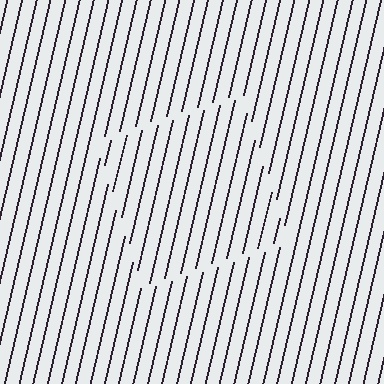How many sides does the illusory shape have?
4 sides — the line-ends trace a square.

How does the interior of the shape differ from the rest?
The interior of the shape contains the same grating, shifted by half a period — the contour is defined by the phase discontinuity where line-ends from the inner and outer gratings abut.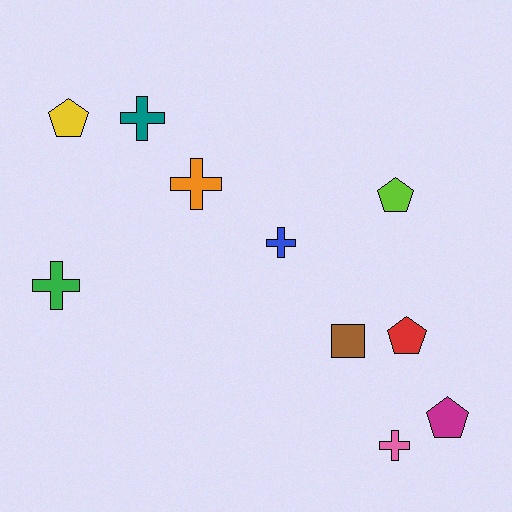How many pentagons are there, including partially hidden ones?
There are 4 pentagons.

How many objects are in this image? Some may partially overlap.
There are 10 objects.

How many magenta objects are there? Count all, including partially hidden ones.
There is 1 magenta object.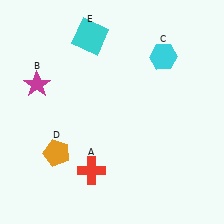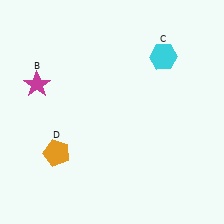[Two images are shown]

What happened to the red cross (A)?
The red cross (A) was removed in Image 2. It was in the bottom-left area of Image 1.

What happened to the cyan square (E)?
The cyan square (E) was removed in Image 2. It was in the top-left area of Image 1.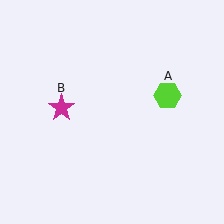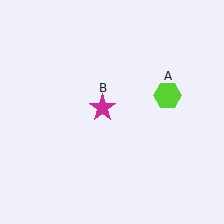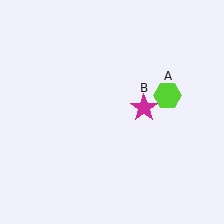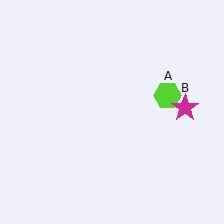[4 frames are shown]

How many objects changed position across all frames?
1 object changed position: magenta star (object B).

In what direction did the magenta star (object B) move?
The magenta star (object B) moved right.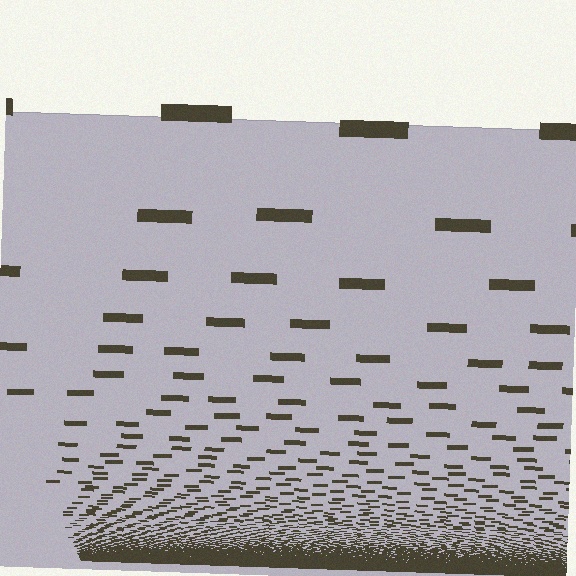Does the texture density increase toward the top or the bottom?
Density increases toward the bottom.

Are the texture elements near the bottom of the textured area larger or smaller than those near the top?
Smaller. The gradient is inverted — elements near the bottom are smaller and denser.